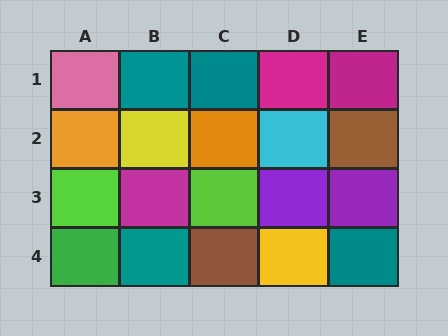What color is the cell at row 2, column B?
Yellow.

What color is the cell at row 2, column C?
Orange.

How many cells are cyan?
1 cell is cyan.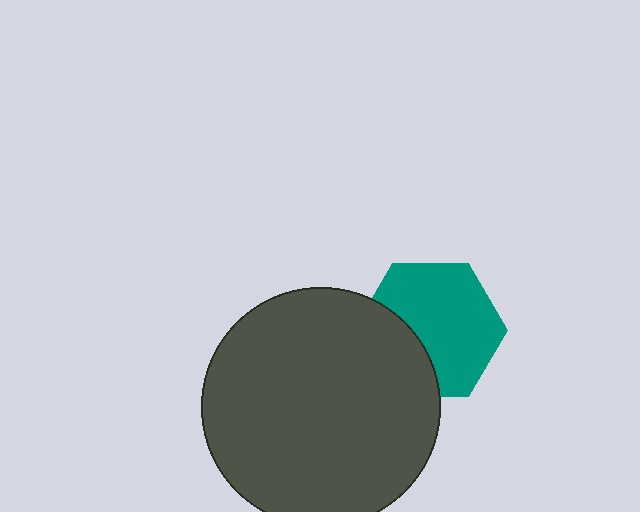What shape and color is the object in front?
The object in front is a dark gray circle.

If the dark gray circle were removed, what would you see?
You would see the complete teal hexagon.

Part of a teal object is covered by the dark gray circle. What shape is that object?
It is a hexagon.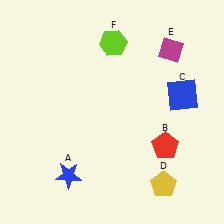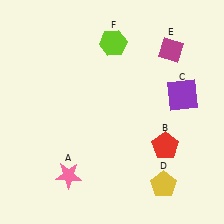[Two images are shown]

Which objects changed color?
A changed from blue to pink. C changed from blue to purple.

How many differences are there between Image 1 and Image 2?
There are 2 differences between the two images.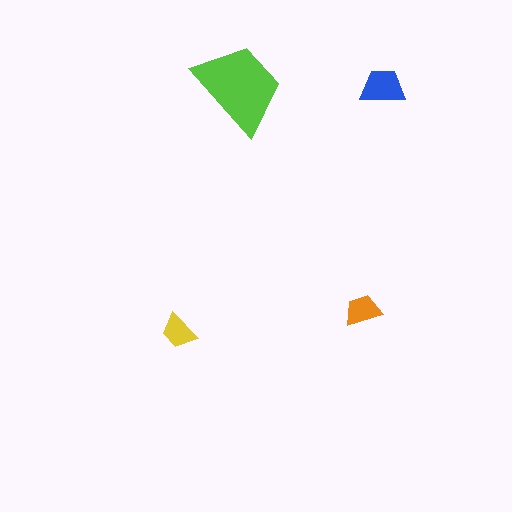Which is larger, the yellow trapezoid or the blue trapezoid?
The blue one.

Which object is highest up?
The lime trapezoid is topmost.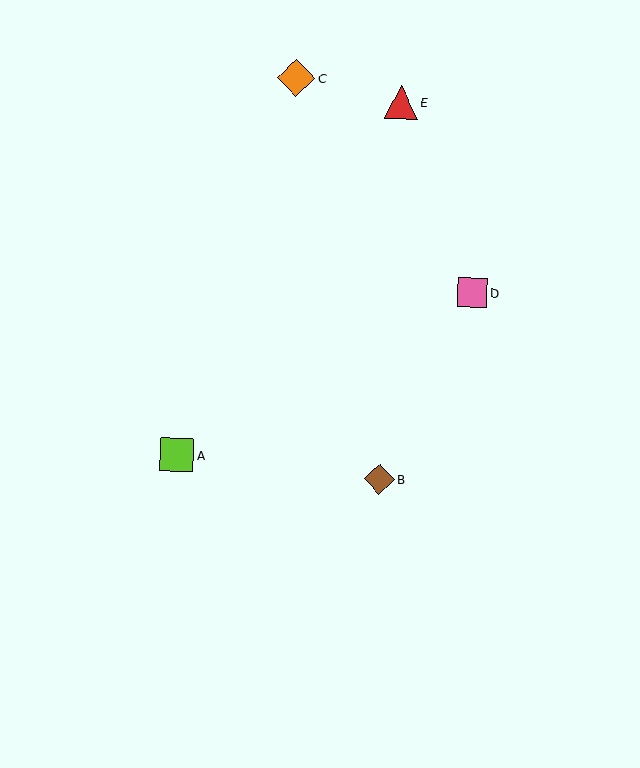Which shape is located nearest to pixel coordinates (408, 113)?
The red triangle (labeled E) at (401, 102) is nearest to that location.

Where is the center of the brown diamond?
The center of the brown diamond is at (379, 479).